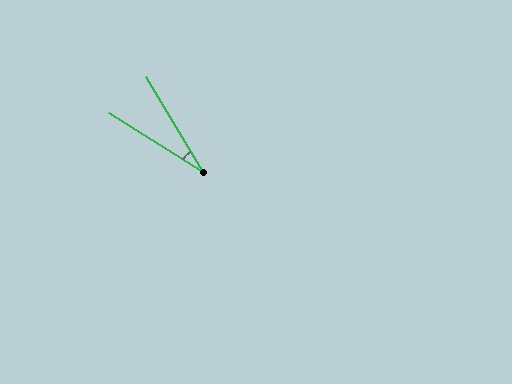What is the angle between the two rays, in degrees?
Approximately 27 degrees.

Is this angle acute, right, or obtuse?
It is acute.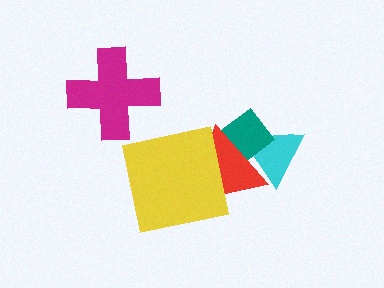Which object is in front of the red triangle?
The yellow square is in front of the red triangle.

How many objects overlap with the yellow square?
1 object overlaps with the yellow square.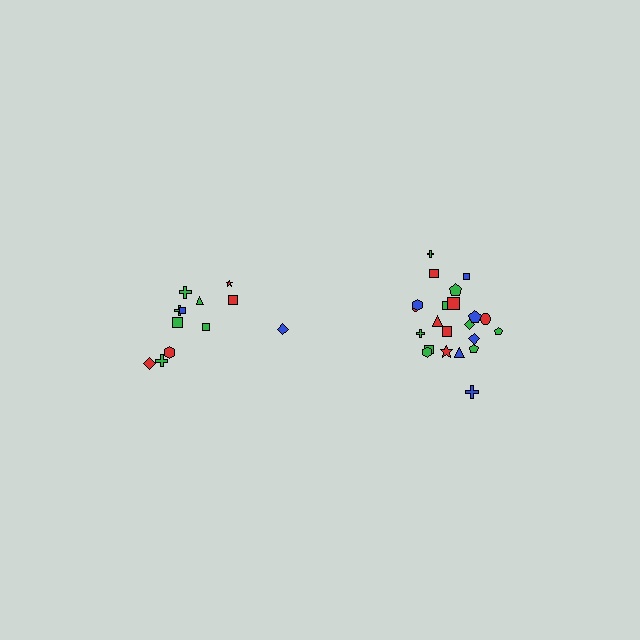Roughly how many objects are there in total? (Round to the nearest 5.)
Roughly 35 objects in total.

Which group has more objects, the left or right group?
The right group.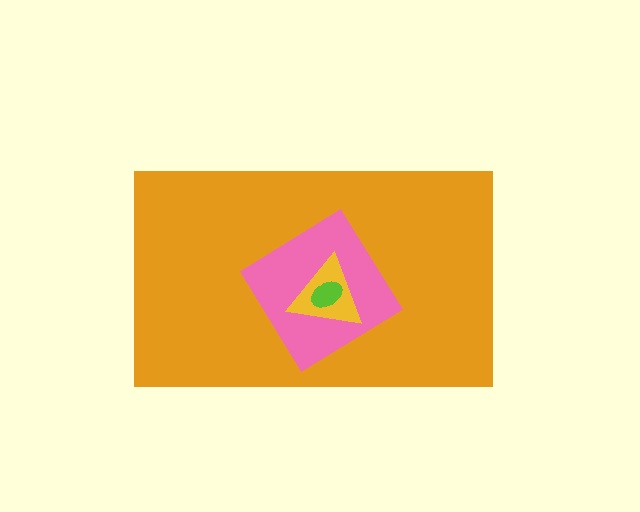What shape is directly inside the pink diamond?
The yellow triangle.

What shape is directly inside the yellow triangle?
The lime ellipse.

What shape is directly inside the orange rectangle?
The pink diamond.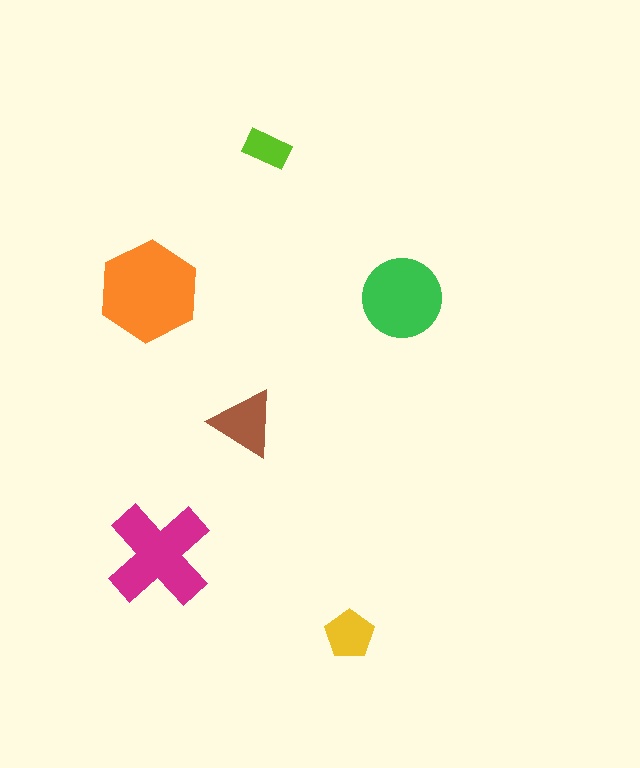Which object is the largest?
The orange hexagon.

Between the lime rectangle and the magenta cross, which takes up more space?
The magenta cross.